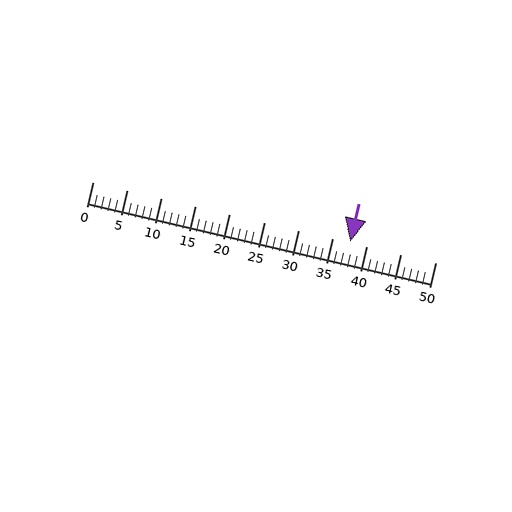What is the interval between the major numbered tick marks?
The major tick marks are spaced 5 units apart.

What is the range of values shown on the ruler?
The ruler shows values from 0 to 50.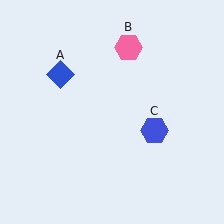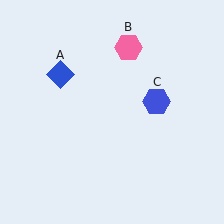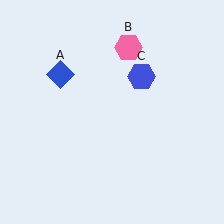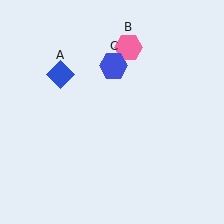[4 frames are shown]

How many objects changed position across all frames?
1 object changed position: blue hexagon (object C).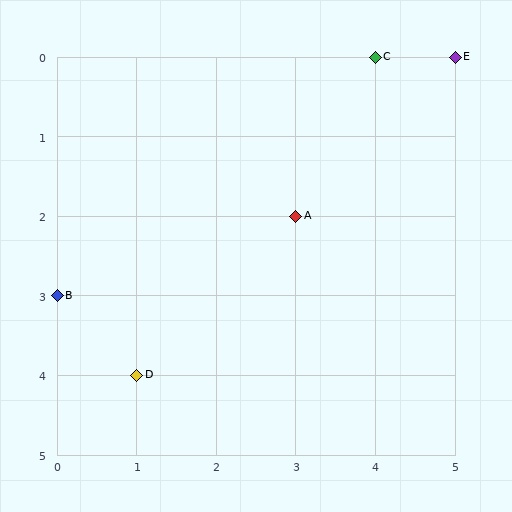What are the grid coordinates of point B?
Point B is at grid coordinates (0, 3).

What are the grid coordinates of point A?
Point A is at grid coordinates (3, 2).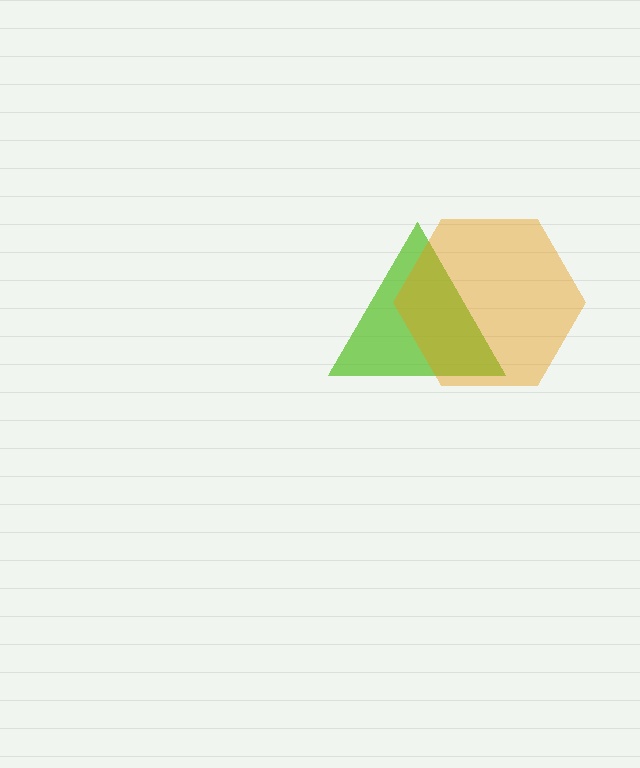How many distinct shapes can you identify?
There are 2 distinct shapes: a lime triangle, an orange hexagon.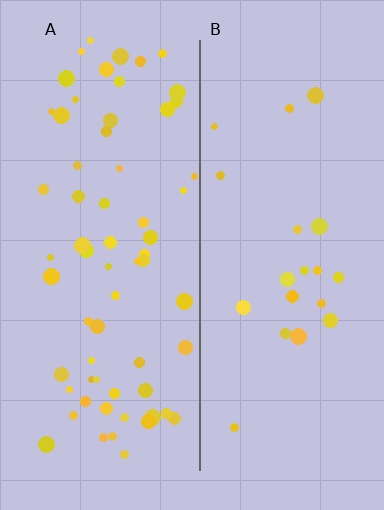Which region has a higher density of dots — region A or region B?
A (the left).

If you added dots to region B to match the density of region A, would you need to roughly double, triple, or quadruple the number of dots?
Approximately triple.